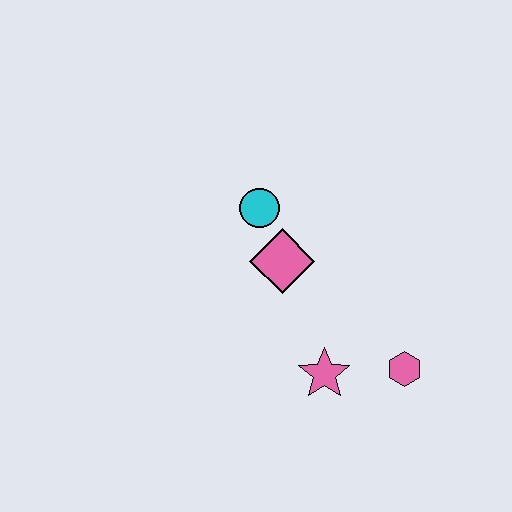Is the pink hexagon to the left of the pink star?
No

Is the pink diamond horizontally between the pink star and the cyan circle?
Yes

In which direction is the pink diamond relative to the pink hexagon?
The pink diamond is to the left of the pink hexagon.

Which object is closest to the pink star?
The pink hexagon is closest to the pink star.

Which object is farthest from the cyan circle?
The pink hexagon is farthest from the cyan circle.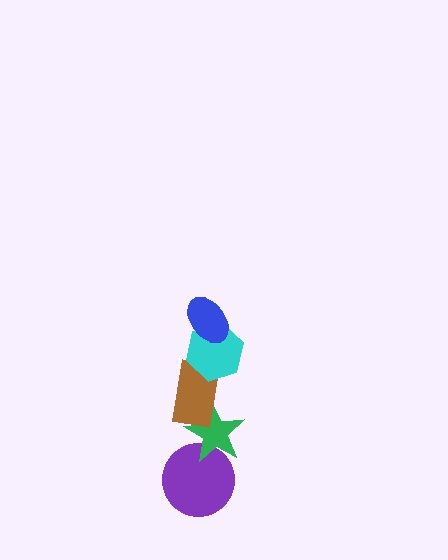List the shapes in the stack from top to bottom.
From top to bottom: the blue ellipse, the cyan hexagon, the brown rectangle, the green star, the purple circle.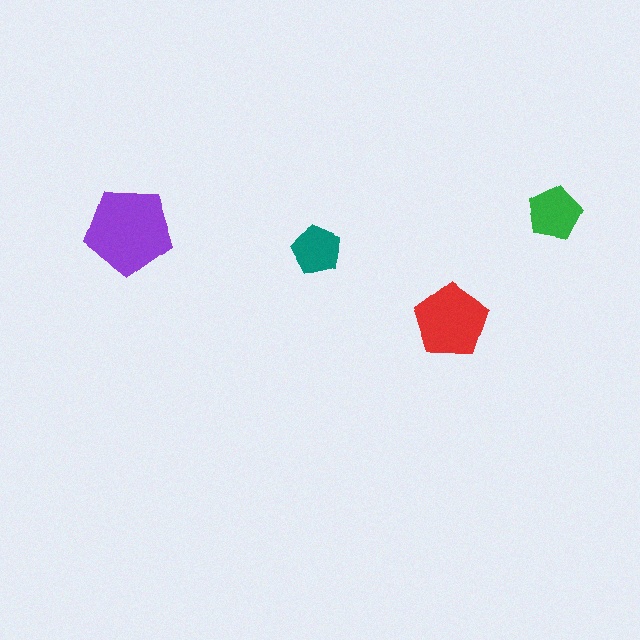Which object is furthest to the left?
The purple pentagon is leftmost.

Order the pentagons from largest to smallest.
the purple one, the red one, the green one, the teal one.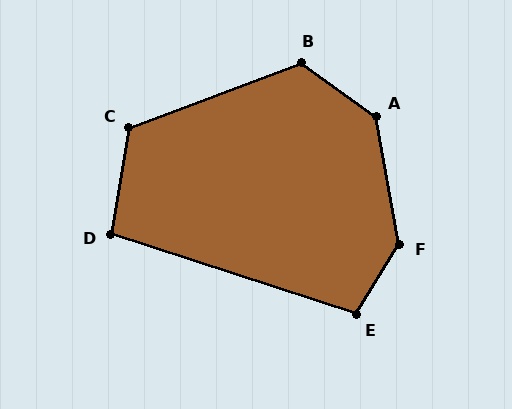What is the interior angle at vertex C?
Approximately 120 degrees (obtuse).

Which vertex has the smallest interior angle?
D, at approximately 98 degrees.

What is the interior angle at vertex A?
Approximately 136 degrees (obtuse).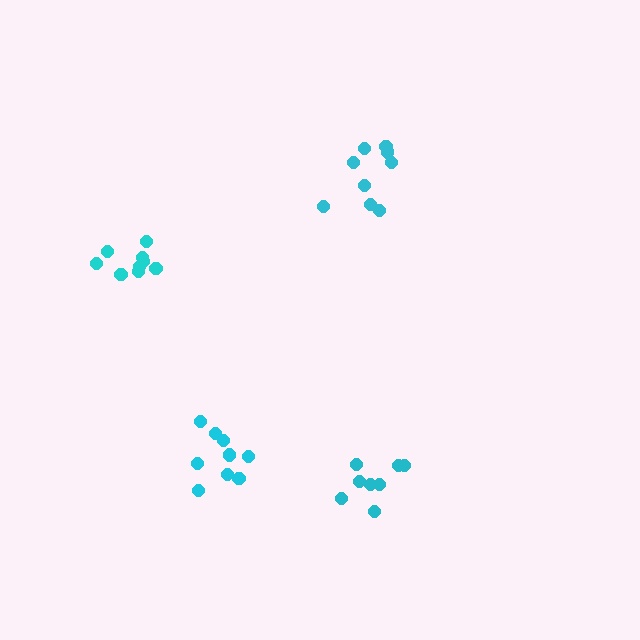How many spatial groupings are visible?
There are 4 spatial groupings.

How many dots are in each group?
Group 1: 8 dots, Group 2: 9 dots, Group 3: 9 dots, Group 4: 9 dots (35 total).